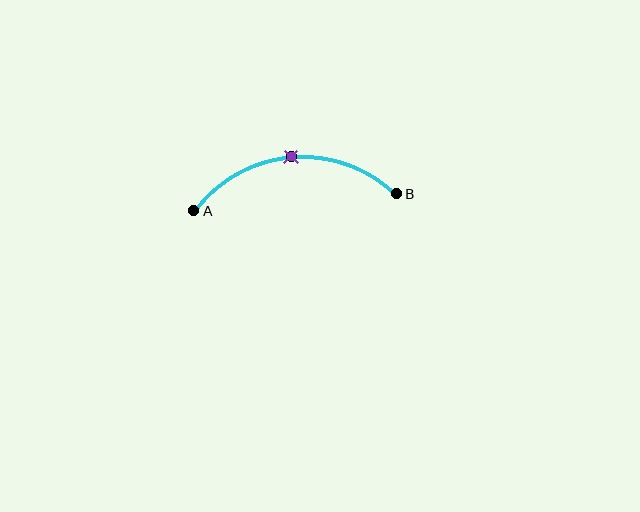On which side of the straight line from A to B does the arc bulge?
The arc bulges above the straight line connecting A and B.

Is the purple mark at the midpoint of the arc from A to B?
Yes. The purple mark lies on the arc at equal arc-length from both A and B — it is the arc midpoint.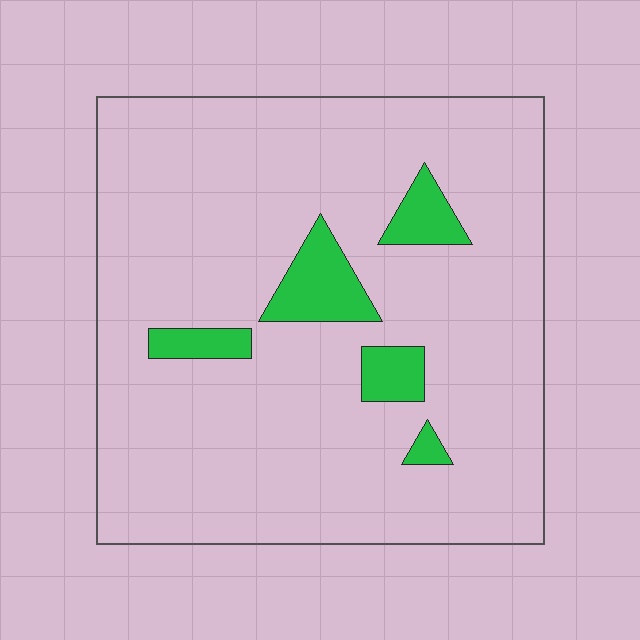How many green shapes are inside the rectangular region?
5.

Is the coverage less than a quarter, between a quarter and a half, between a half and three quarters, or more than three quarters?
Less than a quarter.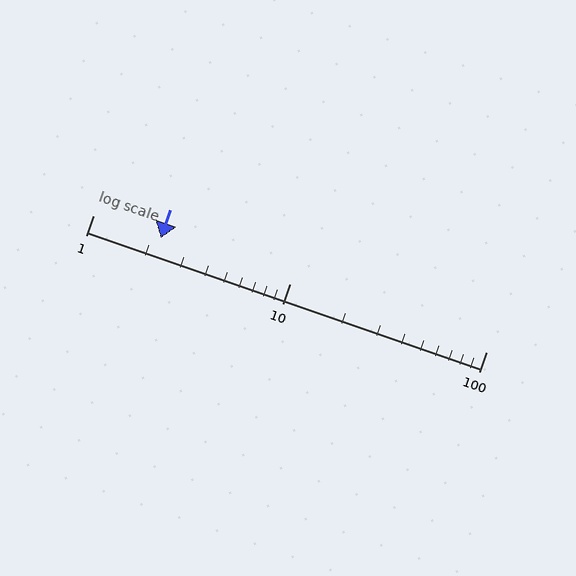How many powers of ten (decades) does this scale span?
The scale spans 2 decades, from 1 to 100.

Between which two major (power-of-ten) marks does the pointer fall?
The pointer is between 1 and 10.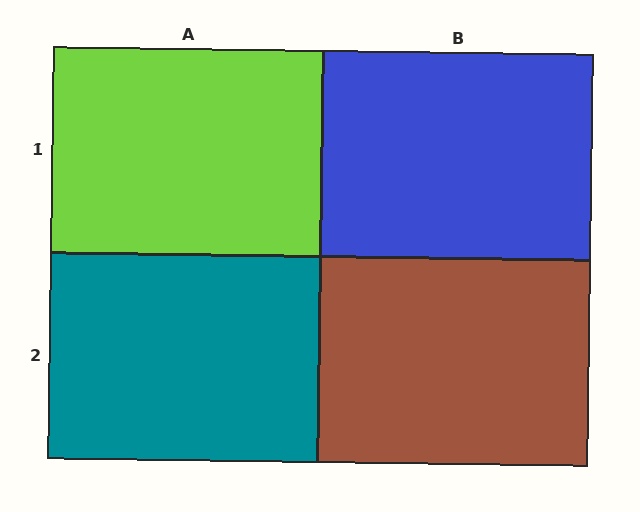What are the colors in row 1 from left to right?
Lime, blue.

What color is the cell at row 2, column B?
Brown.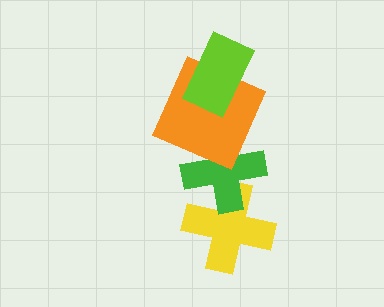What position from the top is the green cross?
The green cross is 3rd from the top.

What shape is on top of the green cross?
The orange square is on top of the green cross.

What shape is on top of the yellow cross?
The green cross is on top of the yellow cross.